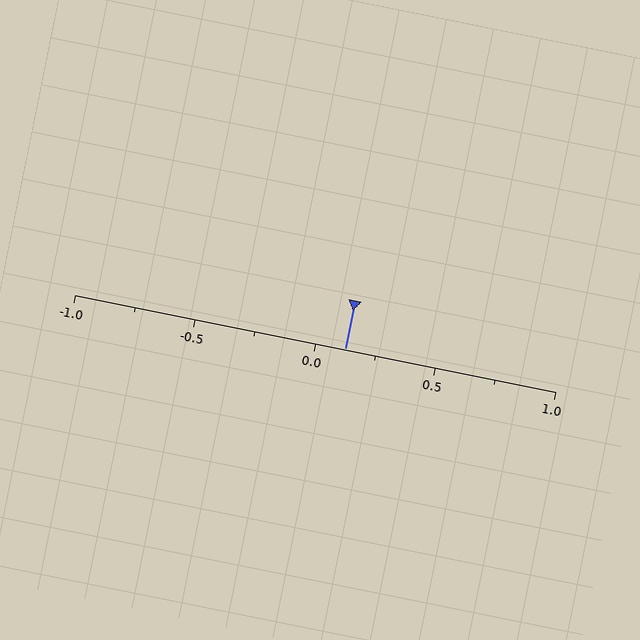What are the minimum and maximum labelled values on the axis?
The axis runs from -1.0 to 1.0.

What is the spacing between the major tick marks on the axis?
The major ticks are spaced 0.5 apart.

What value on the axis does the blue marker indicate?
The marker indicates approximately 0.12.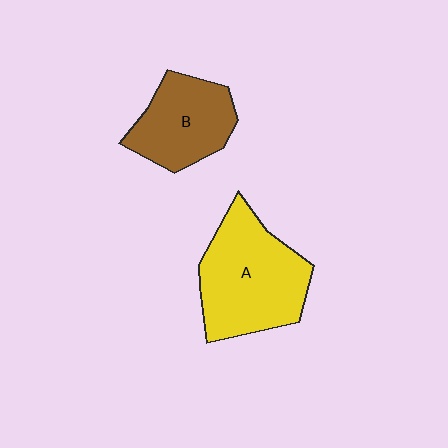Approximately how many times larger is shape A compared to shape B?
Approximately 1.4 times.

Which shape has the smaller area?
Shape B (brown).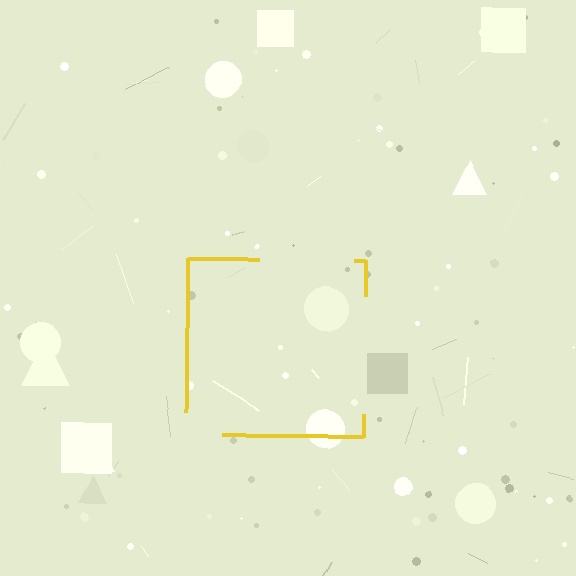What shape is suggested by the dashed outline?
The dashed outline suggests a square.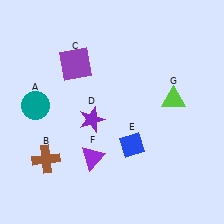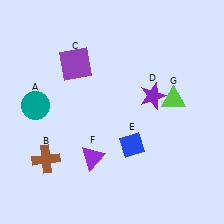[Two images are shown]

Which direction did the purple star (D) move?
The purple star (D) moved right.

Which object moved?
The purple star (D) moved right.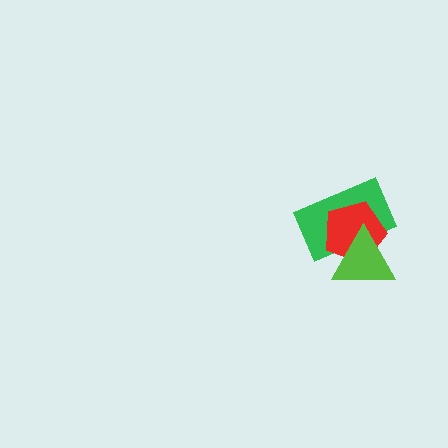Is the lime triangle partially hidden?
No, no other shape covers it.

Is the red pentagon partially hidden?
Yes, it is partially covered by another shape.